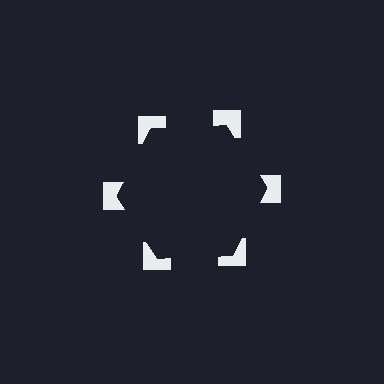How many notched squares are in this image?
There are 6 — one at each vertex of the illusory hexagon.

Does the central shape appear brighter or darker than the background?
It typically appears slightly darker than the background, even though no actual brightness change is drawn.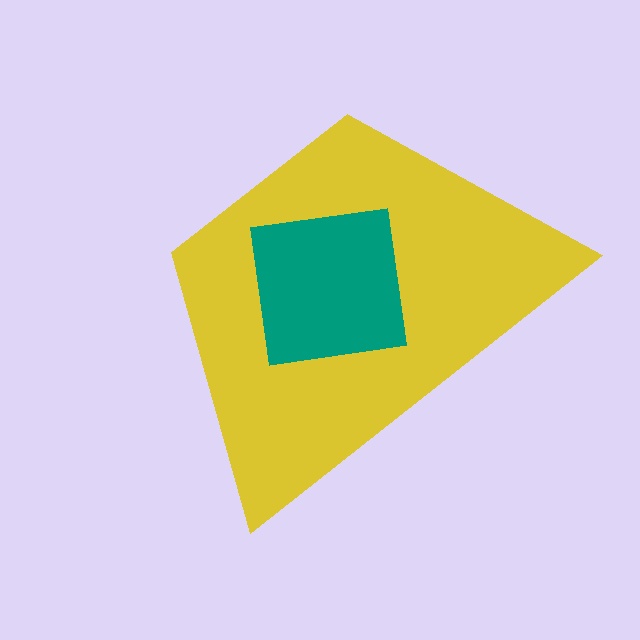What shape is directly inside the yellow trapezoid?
The teal square.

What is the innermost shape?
The teal square.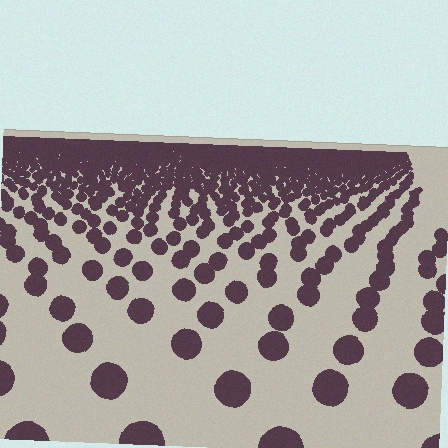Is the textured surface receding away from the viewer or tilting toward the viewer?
The surface is receding away from the viewer. Texture elements get smaller and denser toward the top.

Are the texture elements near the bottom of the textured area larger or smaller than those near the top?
Larger. Near the bottom, elements are closer to the viewer and appear at a bigger on-screen size.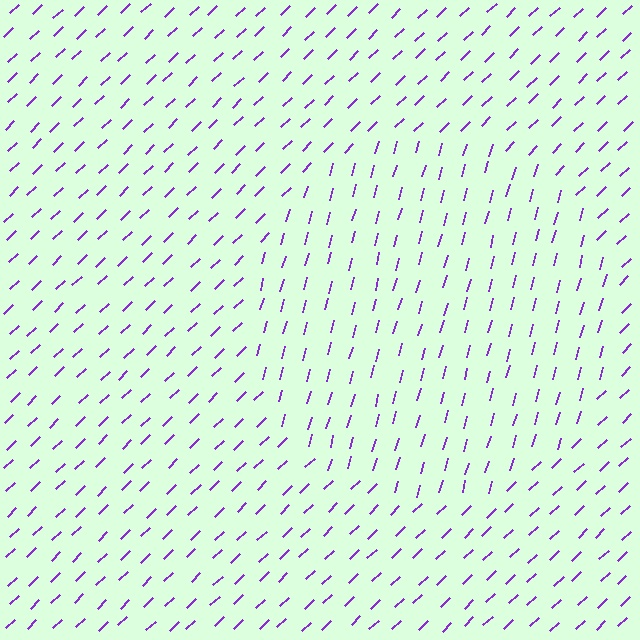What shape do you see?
I see a circle.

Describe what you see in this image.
The image is filled with small purple line segments. A circle region in the image has lines oriented differently from the surrounding lines, creating a visible texture boundary.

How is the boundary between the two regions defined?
The boundary is defined purely by a change in line orientation (approximately 31 degrees difference). All lines are the same color and thickness.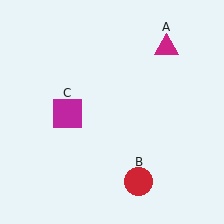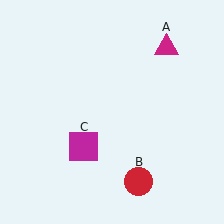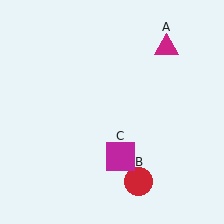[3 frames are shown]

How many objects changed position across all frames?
1 object changed position: magenta square (object C).